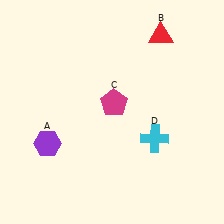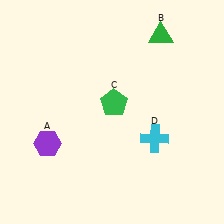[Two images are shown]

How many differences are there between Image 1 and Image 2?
There are 2 differences between the two images.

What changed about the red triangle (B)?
In Image 1, B is red. In Image 2, it changed to green.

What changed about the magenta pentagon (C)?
In Image 1, C is magenta. In Image 2, it changed to green.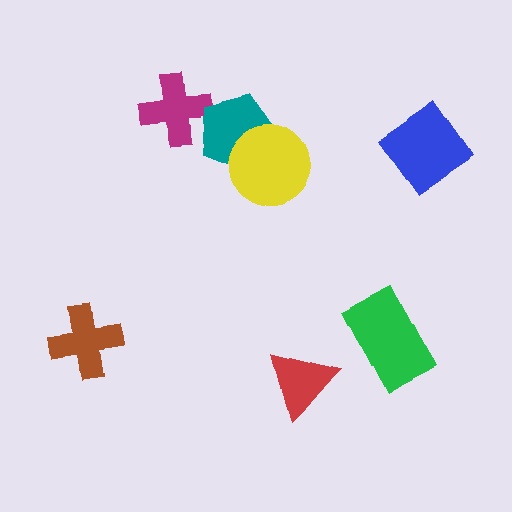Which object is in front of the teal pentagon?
The yellow circle is in front of the teal pentagon.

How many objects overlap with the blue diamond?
0 objects overlap with the blue diamond.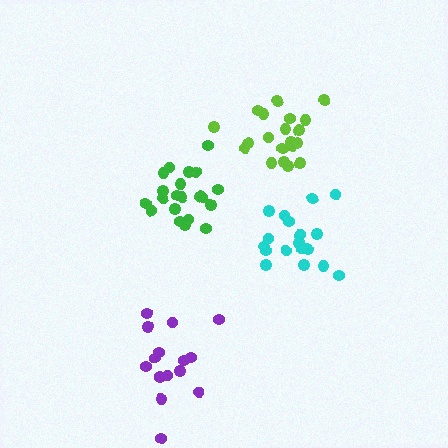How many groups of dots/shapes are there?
There are 4 groups.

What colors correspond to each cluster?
The clusters are colored: cyan, green, purple, lime.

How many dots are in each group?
Group 1: 19 dots, Group 2: 21 dots, Group 3: 16 dots, Group 4: 20 dots (76 total).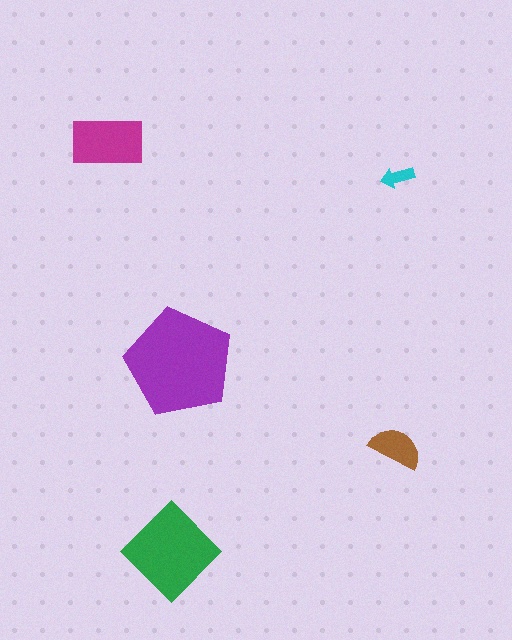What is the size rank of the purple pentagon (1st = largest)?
1st.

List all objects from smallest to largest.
The cyan arrow, the brown semicircle, the magenta rectangle, the green diamond, the purple pentagon.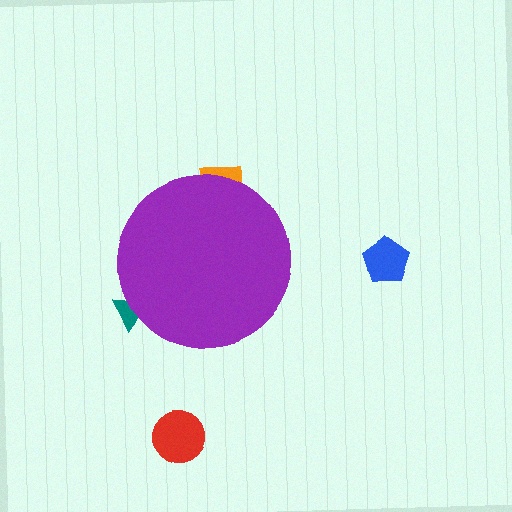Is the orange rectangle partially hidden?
Yes, the orange rectangle is partially hidden behind the purple circle.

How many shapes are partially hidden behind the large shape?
2 shapes are partially hidden.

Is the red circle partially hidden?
No, the red circle is fully visible.